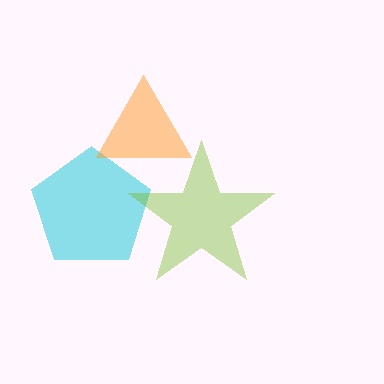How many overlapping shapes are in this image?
There are 3 overlapping shapes in the image.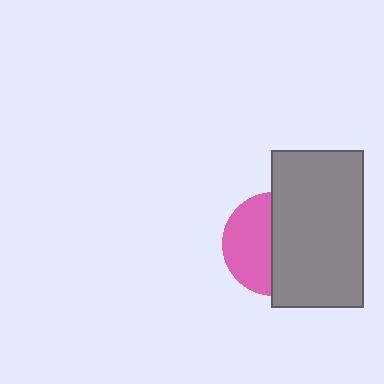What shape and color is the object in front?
The object in front is a gray rectangle.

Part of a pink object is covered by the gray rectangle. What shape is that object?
It is a circle.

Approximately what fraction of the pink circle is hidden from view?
Roughly 53% of the pink circle is hidden behind the gray rectangle.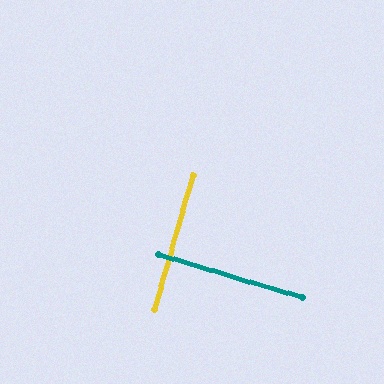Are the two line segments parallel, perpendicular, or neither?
Perpendicular — they meet at approximately 89°.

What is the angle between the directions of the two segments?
Approximately 89 degrees.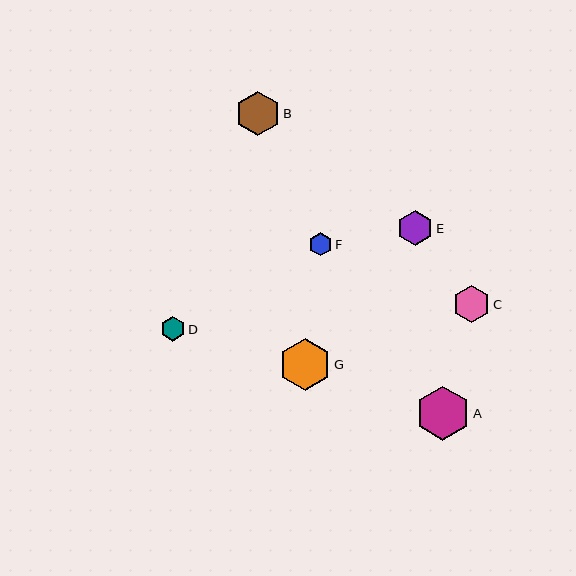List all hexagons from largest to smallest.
From largest to smallest: A, G, B, C, E, D, F.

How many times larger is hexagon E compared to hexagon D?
Hexagon E is approximately 1.4 times the size of hexagon D.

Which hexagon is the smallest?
Hexagon F is the smallest with a size of approximately 23 pixels.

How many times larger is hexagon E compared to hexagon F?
Hexagon E is approximately 1.5 times the size of hexagon F.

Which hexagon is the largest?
Hexagon A is the largest with a size of approximately 54 pixels.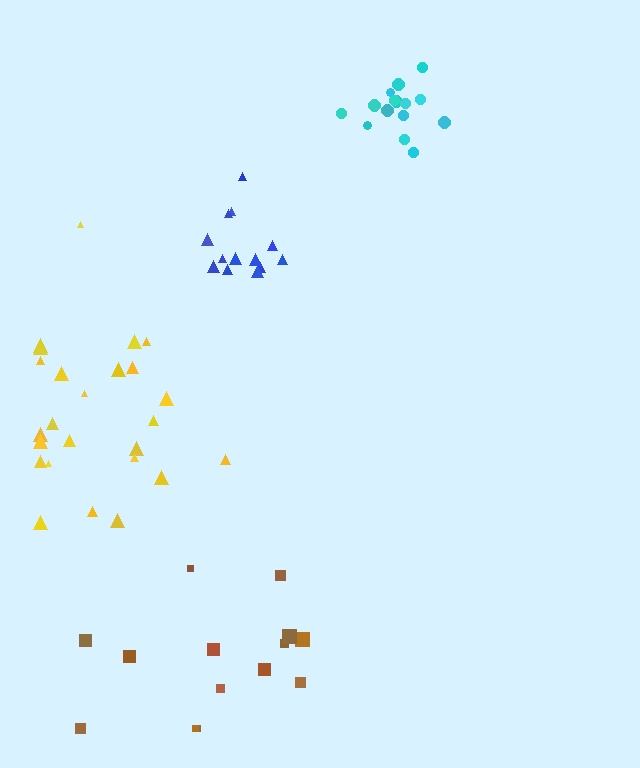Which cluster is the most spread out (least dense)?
Brown.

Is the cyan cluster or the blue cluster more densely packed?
Cyan.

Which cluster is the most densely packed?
Cyan.